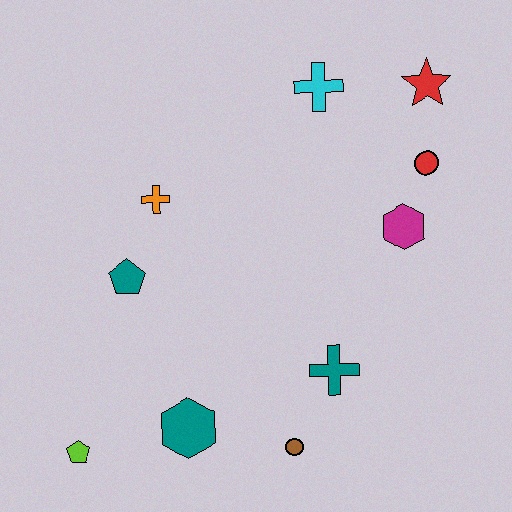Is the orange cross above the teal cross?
Yes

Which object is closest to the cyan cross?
The red star is closest to the cyan cross.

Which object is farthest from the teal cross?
The red star is farthest from the teal cross.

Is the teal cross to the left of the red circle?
Yes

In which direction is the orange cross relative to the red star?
The orange cross is to the left of the red star.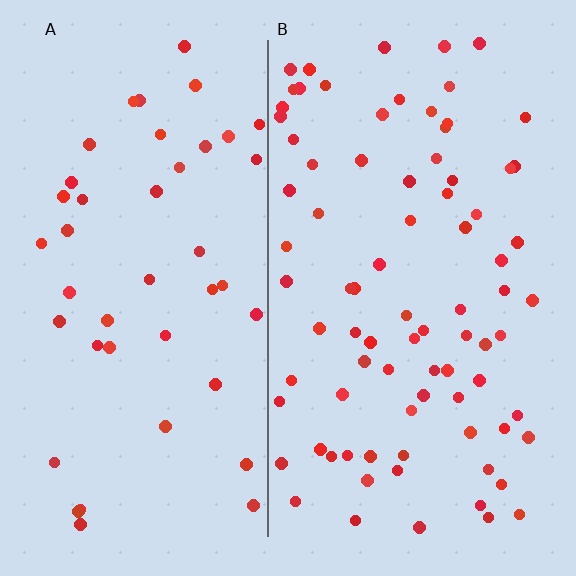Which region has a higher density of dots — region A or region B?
B (the right).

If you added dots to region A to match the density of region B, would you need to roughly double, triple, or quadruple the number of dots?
Approximately double.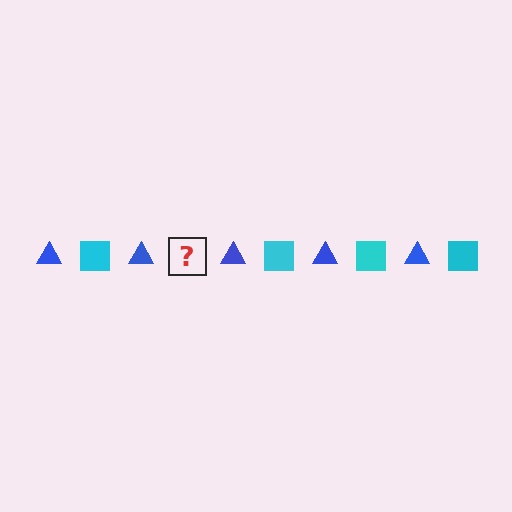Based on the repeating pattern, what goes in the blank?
The blank should be a cyan square.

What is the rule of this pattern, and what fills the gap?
The rule is that the pattern alternates between blue triangle and cyan square. The gap should be filled with a cyan square.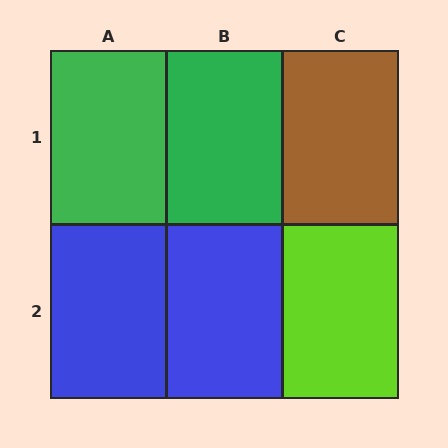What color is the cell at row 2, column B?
Blue.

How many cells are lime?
1 cell is lime.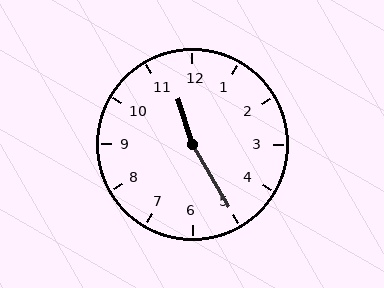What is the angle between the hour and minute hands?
Approximately 168 degrees.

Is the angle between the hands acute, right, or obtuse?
It is obtuse.